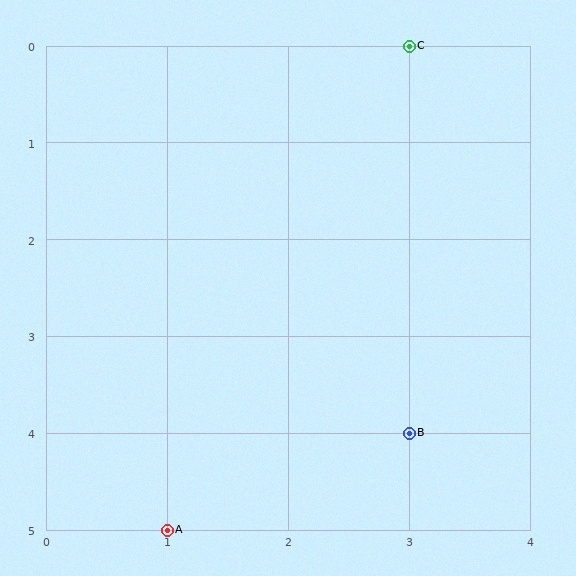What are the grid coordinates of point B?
Point B is at grid coordinates (3, 4).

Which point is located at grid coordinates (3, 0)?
Point C is at (3, 0).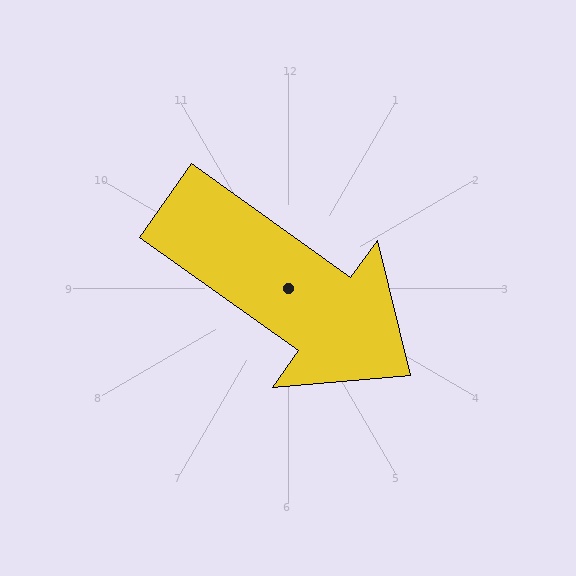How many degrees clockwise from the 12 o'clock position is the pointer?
Approximately 125 degrees.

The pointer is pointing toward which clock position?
Roughly 4 o'clock.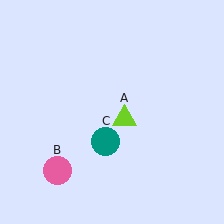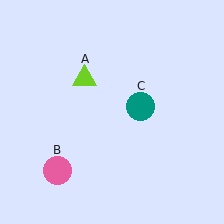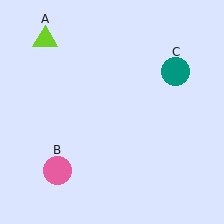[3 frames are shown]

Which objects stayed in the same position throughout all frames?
Pink circle (object B) remained stationary.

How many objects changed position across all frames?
2 objects changed position: lime triangle (object A), teal circle (object C).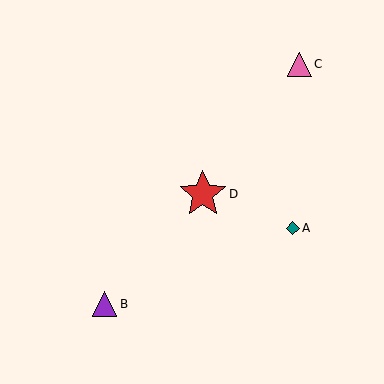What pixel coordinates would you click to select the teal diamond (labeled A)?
Click at (293, 228) to select the teal diamond A.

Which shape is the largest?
The red star (labeled D) is the largest.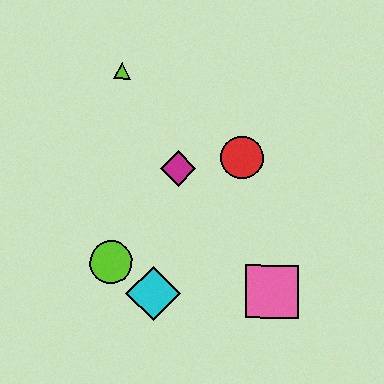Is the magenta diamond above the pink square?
Yes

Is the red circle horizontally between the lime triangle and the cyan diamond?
No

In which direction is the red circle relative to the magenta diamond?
The red circle is to the right of the magenta diamond.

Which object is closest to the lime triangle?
The magenta diamond is closest to the lime triangle.